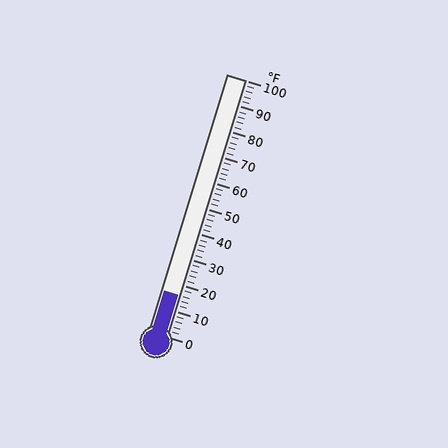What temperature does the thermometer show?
The thermometer shows approximately 16°F.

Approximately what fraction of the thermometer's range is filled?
The thermometer is filled to approximately 15% of its range.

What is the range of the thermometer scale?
The thermometer scale ranges from 0°F to 100°F.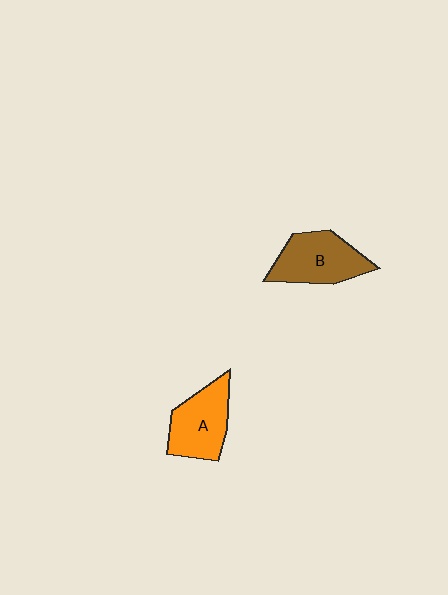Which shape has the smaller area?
Shape A (orange).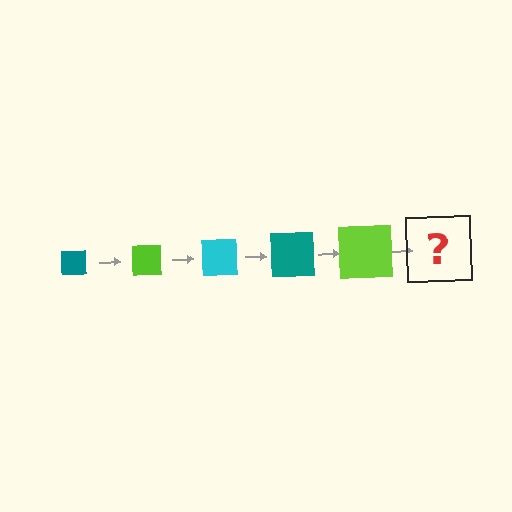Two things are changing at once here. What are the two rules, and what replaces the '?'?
The two rules are that the square grows larger each step and the color cycles through teal, lime, and cyan. The '?' should be a cyan square, larger than the previous one.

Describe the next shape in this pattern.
It should be a cyan square, larger than the previous one.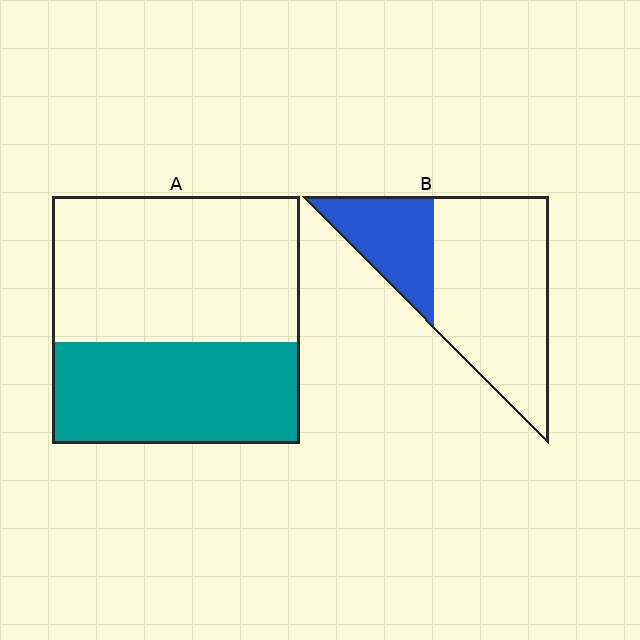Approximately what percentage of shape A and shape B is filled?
A is approximately 40% and B is approximately 30%.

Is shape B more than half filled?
No.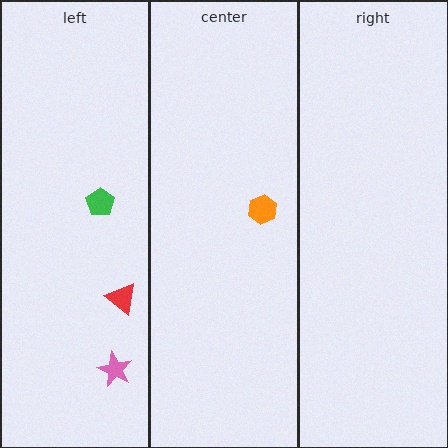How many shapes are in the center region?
1.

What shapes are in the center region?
The orange hexagon.